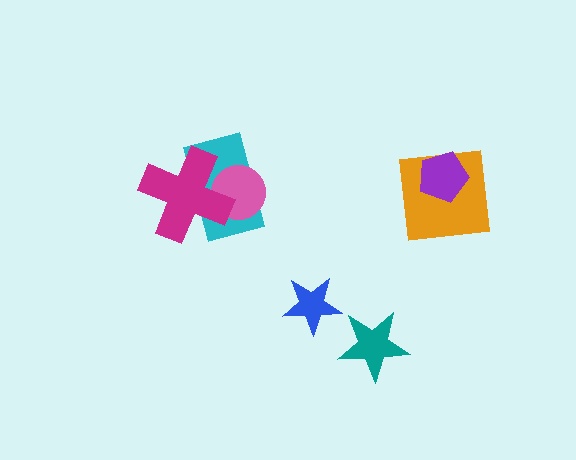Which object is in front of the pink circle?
The magenta cross is in front of the pink circle.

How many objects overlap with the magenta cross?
2 objects overlap with the magenta cross.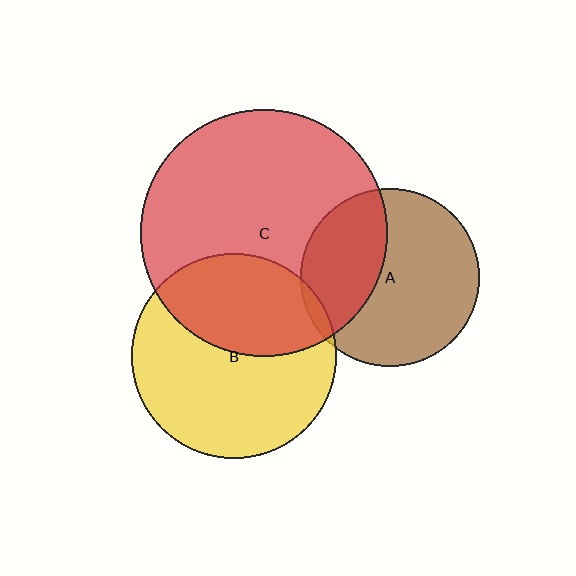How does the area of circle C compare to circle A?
Approximately 1.9 times.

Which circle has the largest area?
Circle C (red).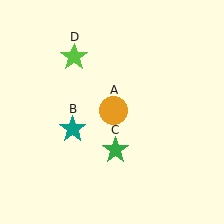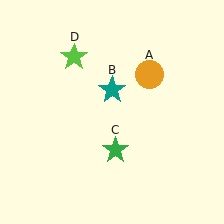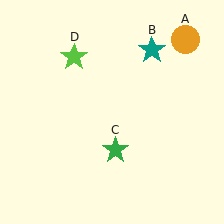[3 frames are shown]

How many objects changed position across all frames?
2 objects changed position: orange circle (object A), teal star (object B).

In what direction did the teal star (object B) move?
The teal star (object B) moved up and to the right.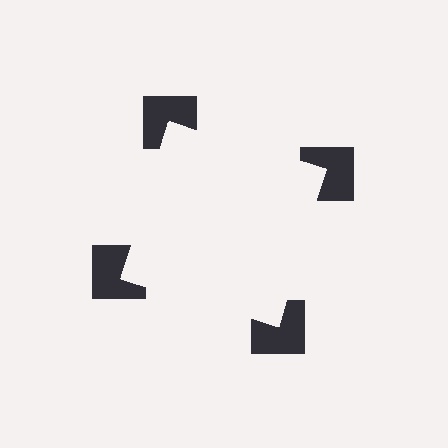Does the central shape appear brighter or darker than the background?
It typically appears slightly brighter than the background, even though no actual brightness change is drawn.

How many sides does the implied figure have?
4 sides.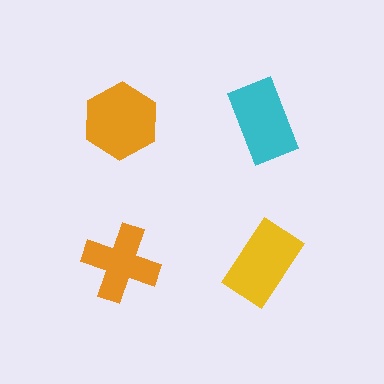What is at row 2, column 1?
An orange cross.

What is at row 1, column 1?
An orange hexagon.